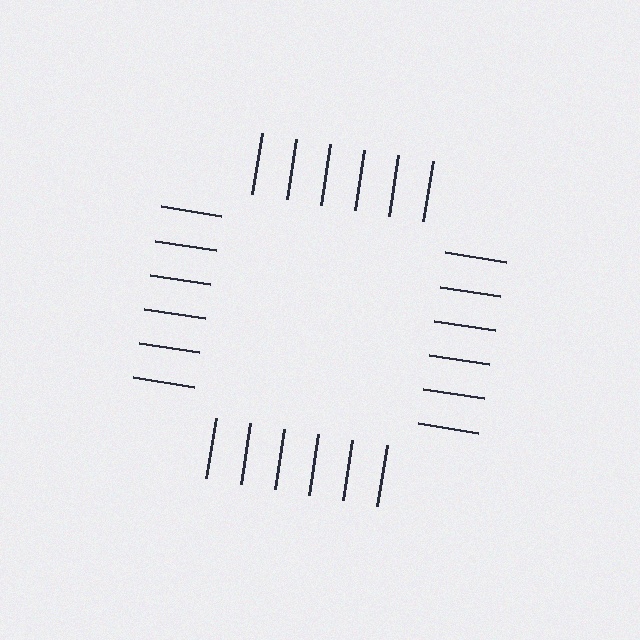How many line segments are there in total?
24 — 6 along each of the 4 edges.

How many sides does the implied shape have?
4 sides — the line-ends trace a square.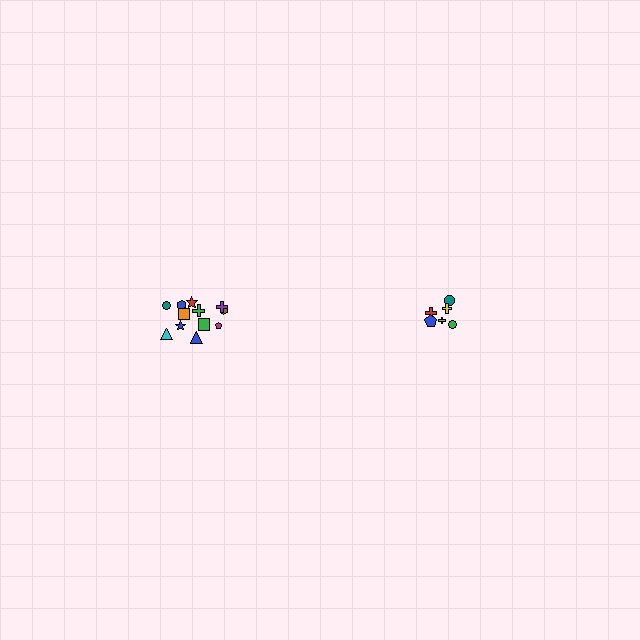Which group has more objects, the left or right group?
The left group.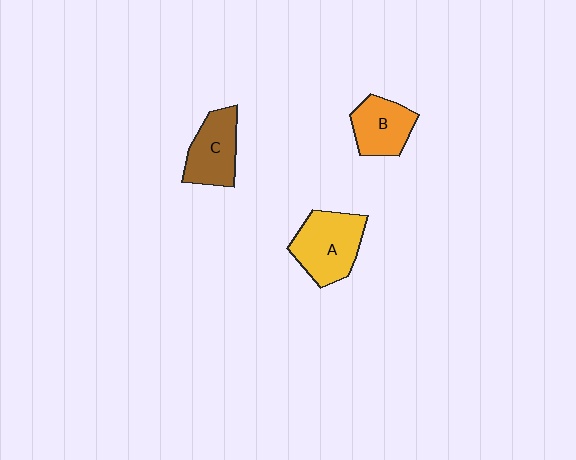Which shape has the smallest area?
Shape B (orange).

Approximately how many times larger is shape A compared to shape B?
Approximately 1.3 times.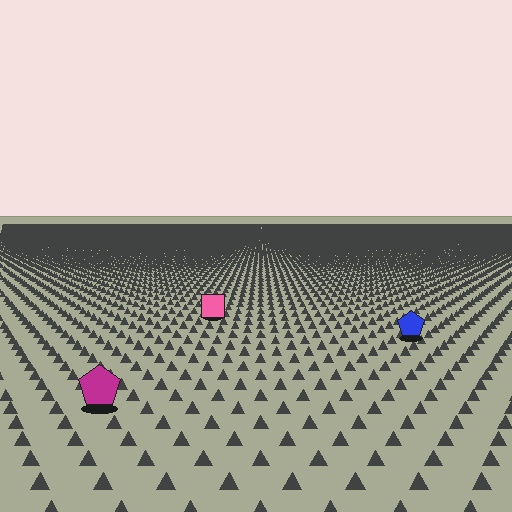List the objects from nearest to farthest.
From nearest to farthest: the magenta pentagon, the blue pentagon, the pink square.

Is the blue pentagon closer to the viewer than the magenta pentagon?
No. The magenta pentagon is closer — you can tell from the texture gradient: the ground texture is coarser near it.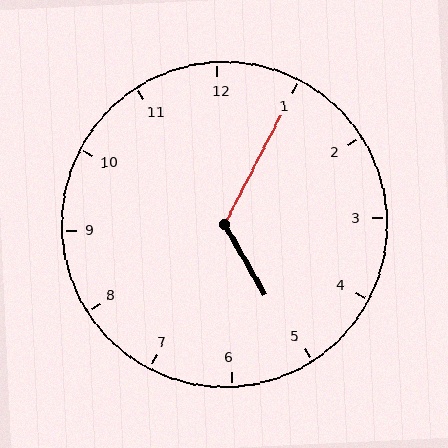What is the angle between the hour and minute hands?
Approximately 122 degrees.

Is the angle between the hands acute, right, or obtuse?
It is obtuse.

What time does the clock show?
5:05.